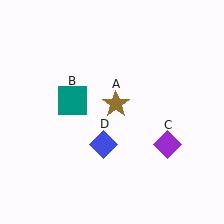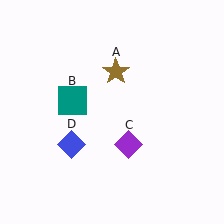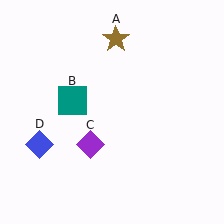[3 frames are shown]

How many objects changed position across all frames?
3 objects changed position: brown star (object A), purple diamond (object C), blue diamond (object D).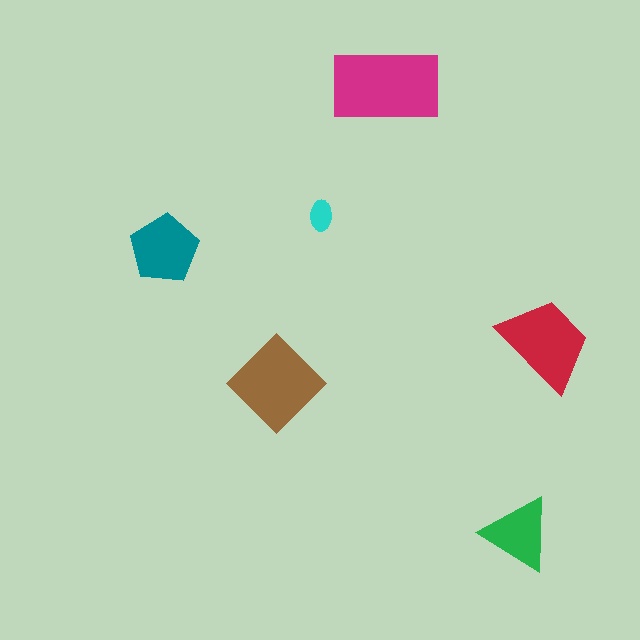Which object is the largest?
The magenta rectangle.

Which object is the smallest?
The cyan ellipse.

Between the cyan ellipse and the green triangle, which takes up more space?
The green triangle.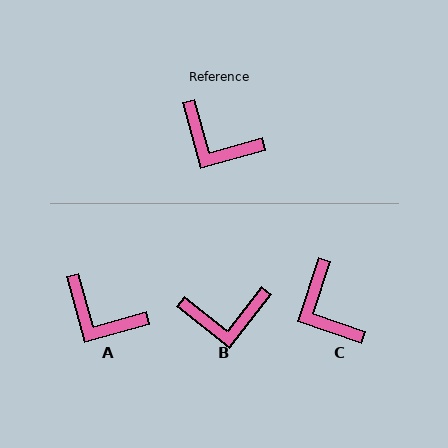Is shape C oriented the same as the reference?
No, it is off by about 34 degrees.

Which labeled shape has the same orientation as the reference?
A.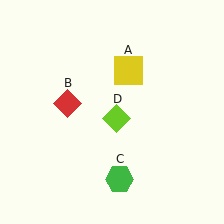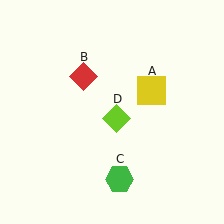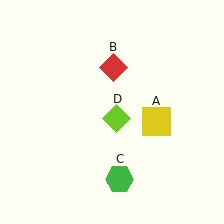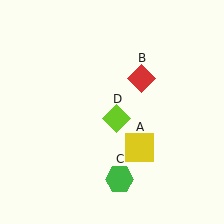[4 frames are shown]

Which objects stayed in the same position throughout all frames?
Green hexagon (object C) and lime diamond (object D) remained stationary.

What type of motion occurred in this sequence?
The yellow square (object A), red diamond (object B) rotated clockwise around the center of the scene.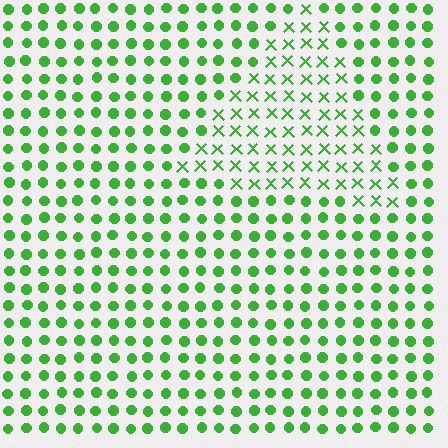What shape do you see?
I see a triangle.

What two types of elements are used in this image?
The image uses X marks inside the triangle region and circles outside it.